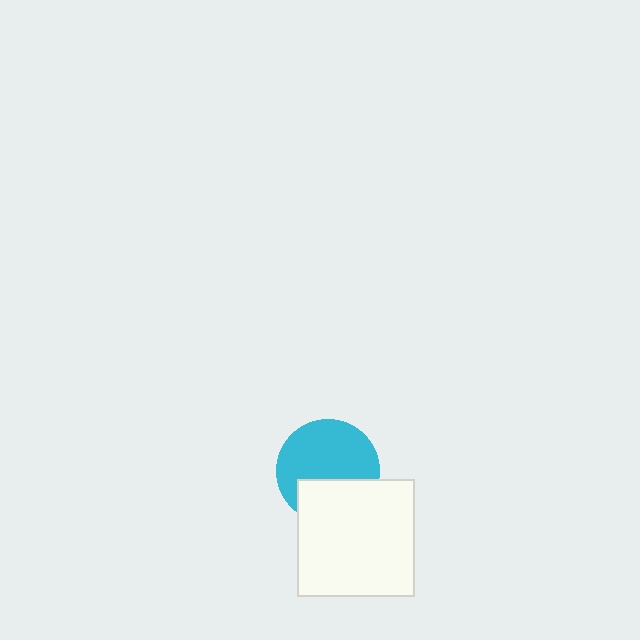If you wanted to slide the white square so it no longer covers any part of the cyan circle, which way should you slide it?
Slide it down — that is the most direct way to separate the two shapes.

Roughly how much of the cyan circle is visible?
Most of it is visible (roughly 66%).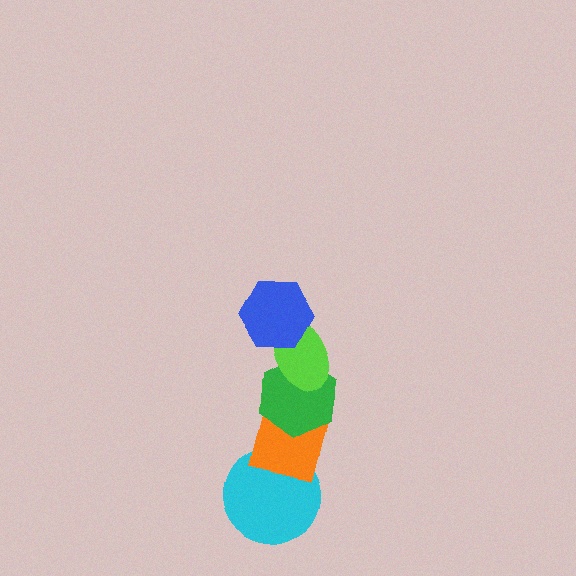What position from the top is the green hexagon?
The green hexagon is 3rd from the top.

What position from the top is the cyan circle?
The cyan circle is 5th from the top.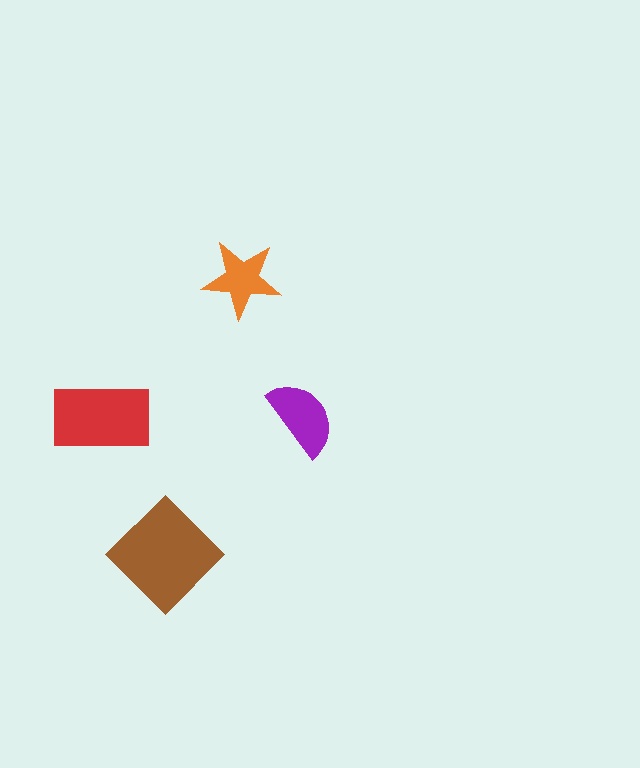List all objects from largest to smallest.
The brown diamond, the red rectangle, the purple semicircle, the orange star.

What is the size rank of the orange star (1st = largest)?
4th.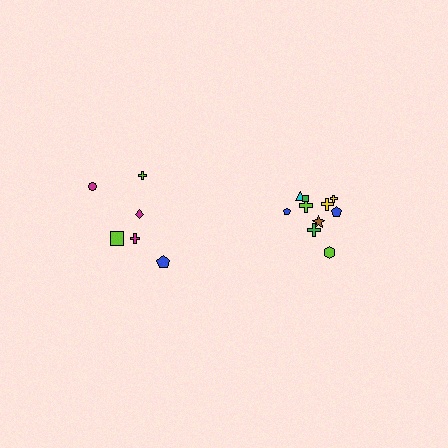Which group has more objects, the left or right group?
The right group.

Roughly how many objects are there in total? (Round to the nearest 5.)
Roughly 15 objects in total.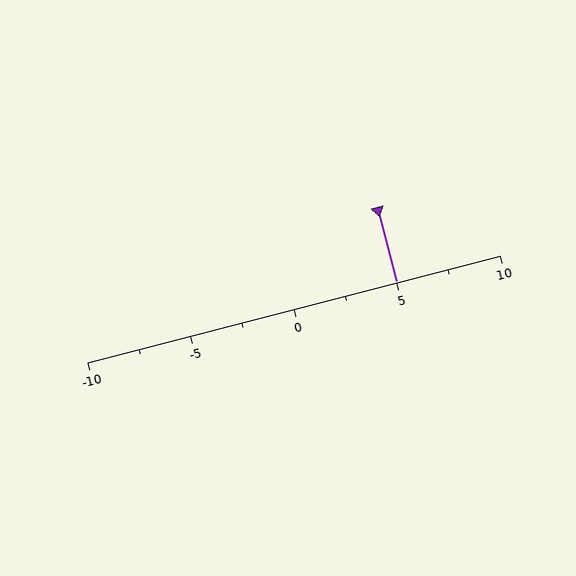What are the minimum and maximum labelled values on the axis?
The axis runs from -10 to 10.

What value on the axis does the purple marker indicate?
The marker indicates approximately 5.